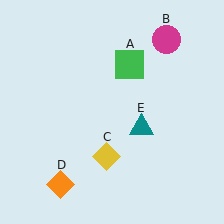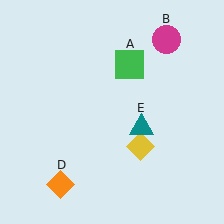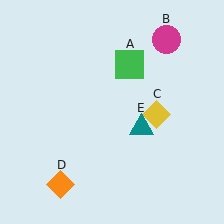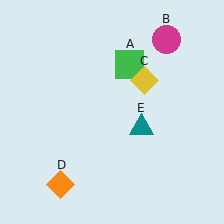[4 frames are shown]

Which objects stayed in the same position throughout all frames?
Green square (object A) and magenta circle (object B) and orange diamond (object D) and teal triangle (object E) remained stationary.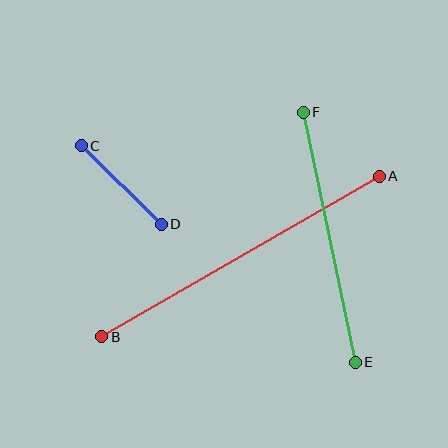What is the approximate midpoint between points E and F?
The midpoint is at approximately (329, 237) pixels.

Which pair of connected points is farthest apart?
Points A and B are farthest apart.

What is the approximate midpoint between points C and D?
The midpoint is at approximately (121, 185) pixels.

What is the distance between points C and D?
The distance is approximately 112 pixels.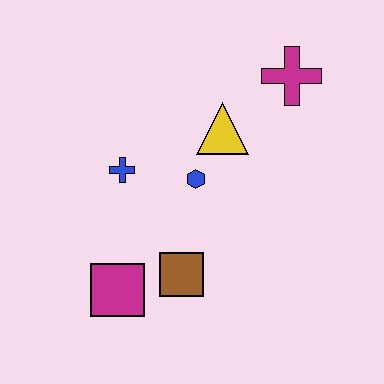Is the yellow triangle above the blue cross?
Yes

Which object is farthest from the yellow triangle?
The magenta square is farthest from the yellow triangle.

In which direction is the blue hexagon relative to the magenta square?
The blue hexagon is above the magenta square.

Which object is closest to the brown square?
The magenta square is closest to the brown square.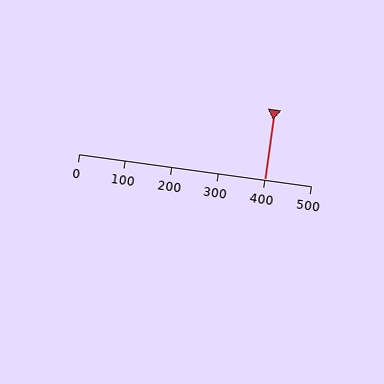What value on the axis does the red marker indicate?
The marker indicates approximately 400.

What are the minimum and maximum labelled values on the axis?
The axis runs from 0 to 500.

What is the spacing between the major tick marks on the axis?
The major ticks are spaced 100 apart.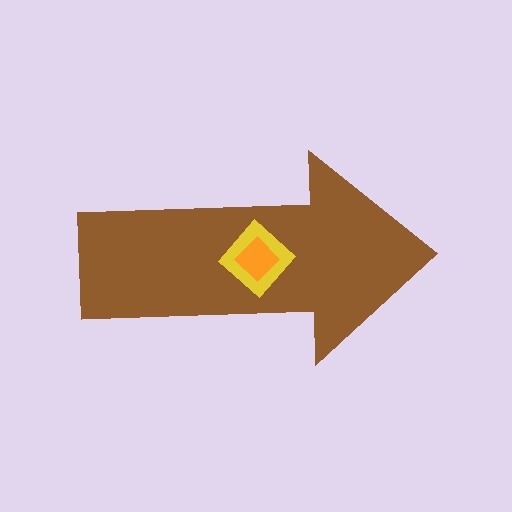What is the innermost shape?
The orange diamond.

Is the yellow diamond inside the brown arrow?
Yes.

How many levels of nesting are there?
3.